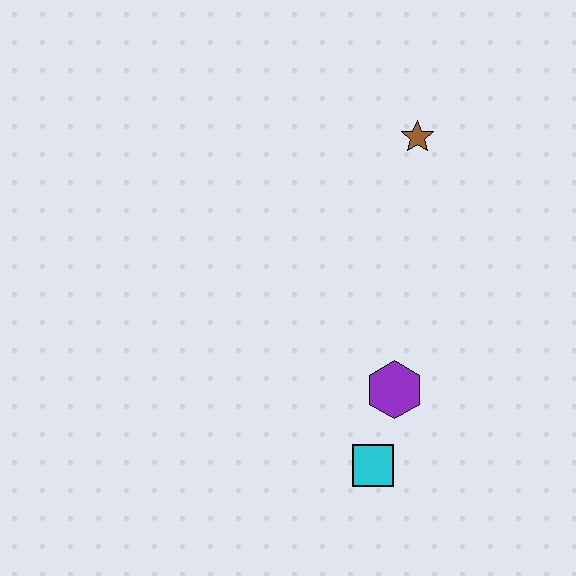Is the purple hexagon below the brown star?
Yes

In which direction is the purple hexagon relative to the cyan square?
The purple hexagon is above the cyan square.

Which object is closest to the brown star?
The purple hexagon is closest to the brown star.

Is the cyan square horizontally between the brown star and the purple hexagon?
No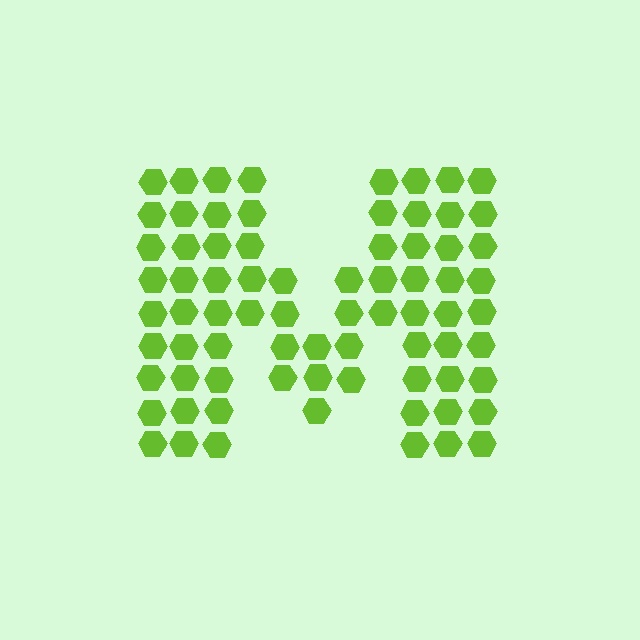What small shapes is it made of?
It is made of small hexagons.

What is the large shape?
The large shape is the letter M.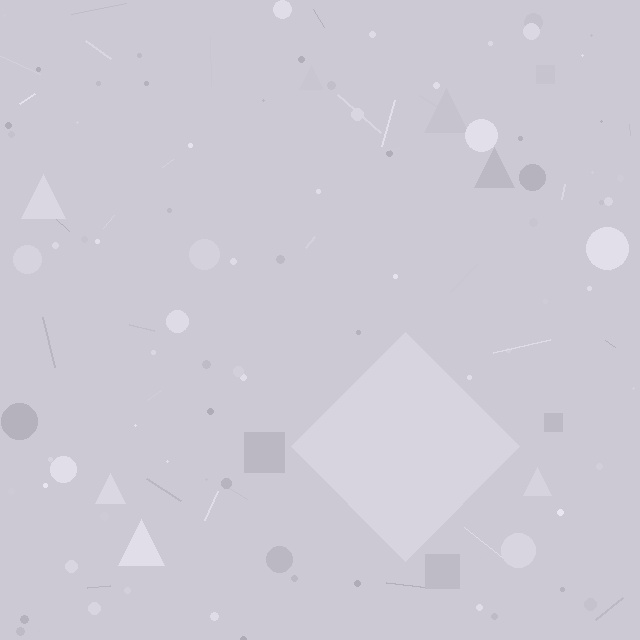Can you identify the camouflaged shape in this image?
The camouflaged shape is a diamond.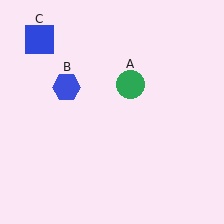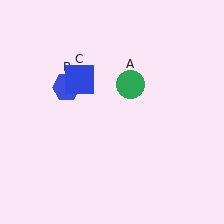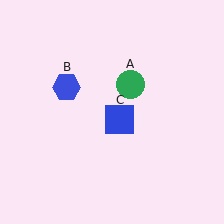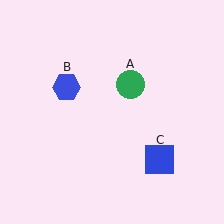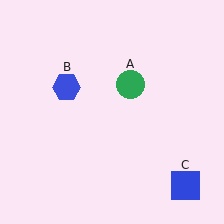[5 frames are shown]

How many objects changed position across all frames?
1 object changed position: blue square (object C).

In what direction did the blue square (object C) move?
The blue square (object C) moved down and to the right.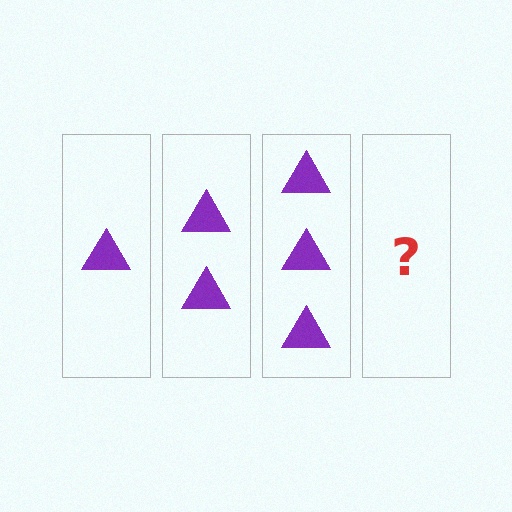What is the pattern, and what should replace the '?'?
The pattern is that each step adds one more triangle. The '?' should be 4 triangles.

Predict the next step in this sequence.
The next step is 4 triangles.